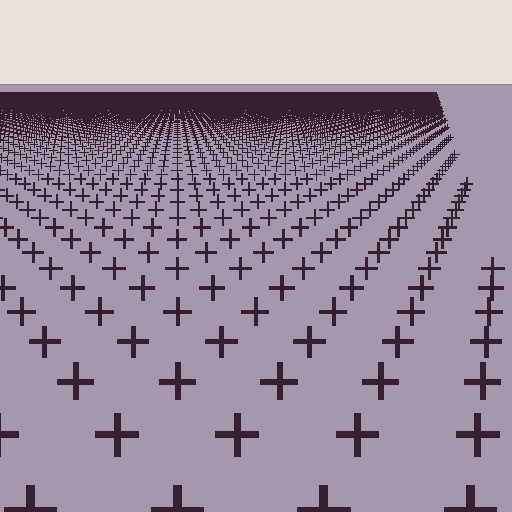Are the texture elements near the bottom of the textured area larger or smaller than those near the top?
Larger. Near the bottom, elements are closer to the viewer and appear at a bigger on-screen size.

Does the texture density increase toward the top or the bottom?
Density increases toward the top.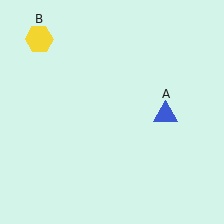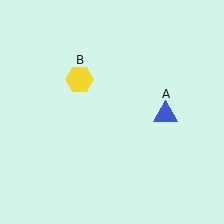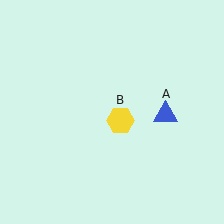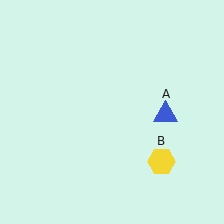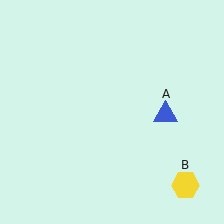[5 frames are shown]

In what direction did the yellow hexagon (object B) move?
The yellow hexagon (object B) moved down and to the right.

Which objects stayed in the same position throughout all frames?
Blue triangle (object A) remained stationary.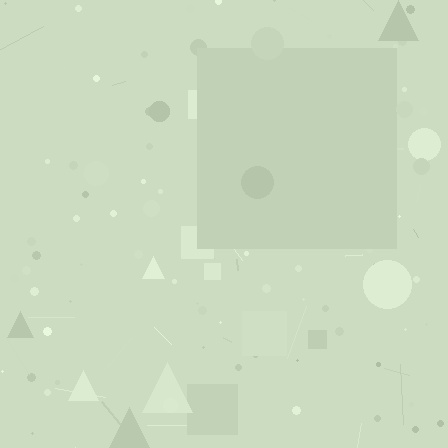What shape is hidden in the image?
A square is hidden in the image.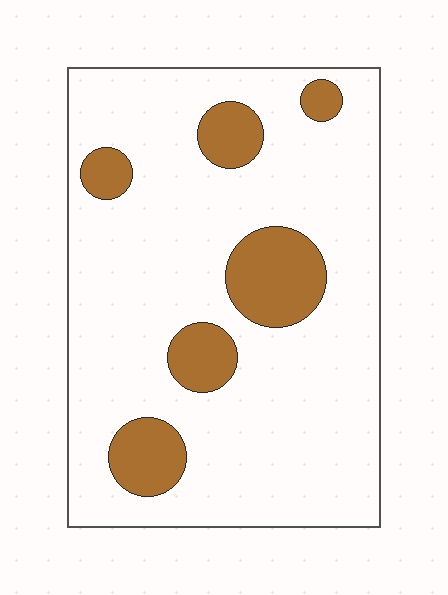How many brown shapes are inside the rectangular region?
6.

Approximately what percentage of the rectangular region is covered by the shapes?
Approximately 15%.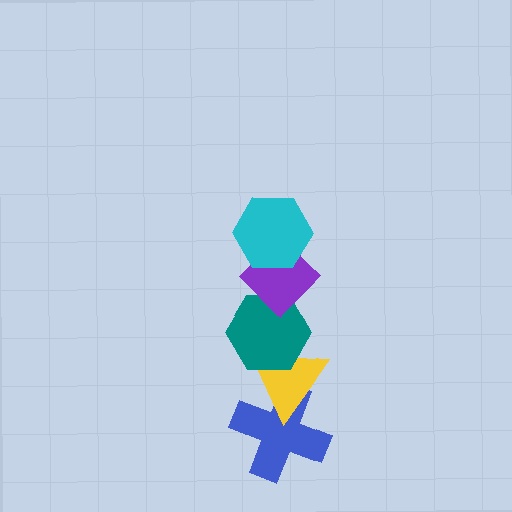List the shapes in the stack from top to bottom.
From top to bottom: the cyan hexagon, the purple diamond, the teal hexagon, the yellow triangle, the blue cross.